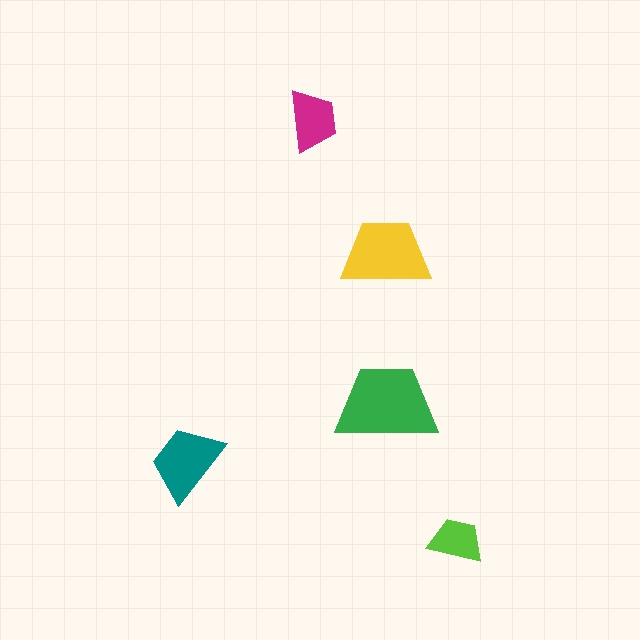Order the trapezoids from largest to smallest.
the green one, the yellow one, the teal one, the magenta one, the lime one.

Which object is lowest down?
The lime trapezoid is bottommost.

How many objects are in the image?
There are 5 objects in the image.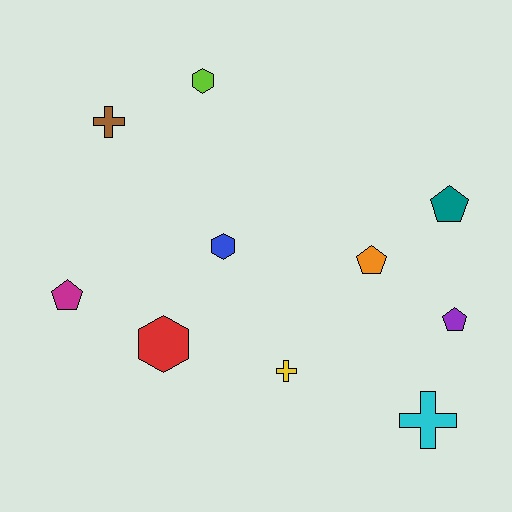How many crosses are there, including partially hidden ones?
There are 3 crosses.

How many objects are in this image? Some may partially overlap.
There are 10 objects.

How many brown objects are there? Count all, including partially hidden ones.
There is 1 brown object.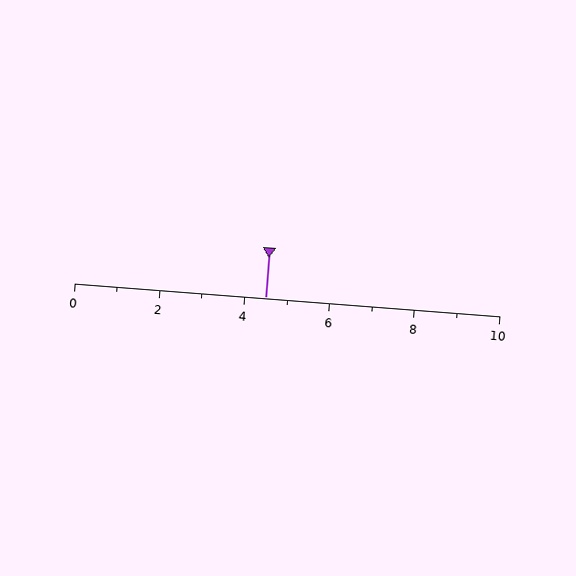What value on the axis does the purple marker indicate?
The marker indicates approximately 4.5.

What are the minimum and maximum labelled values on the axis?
The axis runs from 0 to 10.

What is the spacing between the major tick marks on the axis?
The major ticks are spaced 2 apart.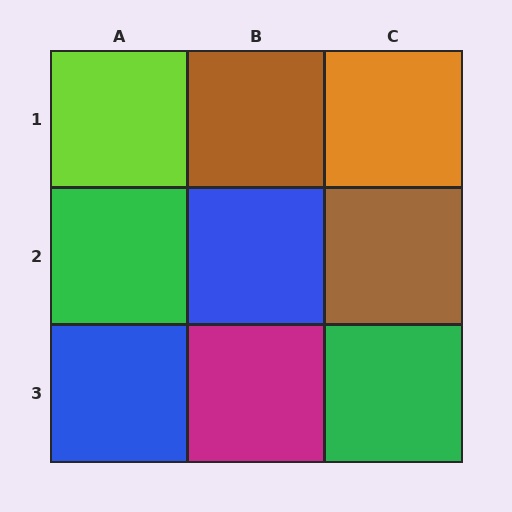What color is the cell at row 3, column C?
Green.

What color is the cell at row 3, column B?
Magenta.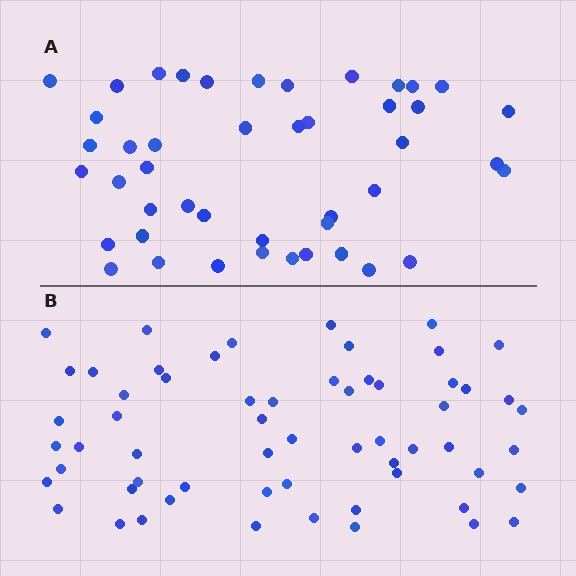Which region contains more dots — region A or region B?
Region B (the bottom region) has more dots.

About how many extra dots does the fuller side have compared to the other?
Region B has approximately 15 more dots than region A.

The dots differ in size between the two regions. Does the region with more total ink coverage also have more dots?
No. Region A has more total ink coverage because its dots are larger, but region B actually contains more individual dots. Total area can be misleading — the number of items is what matters here.